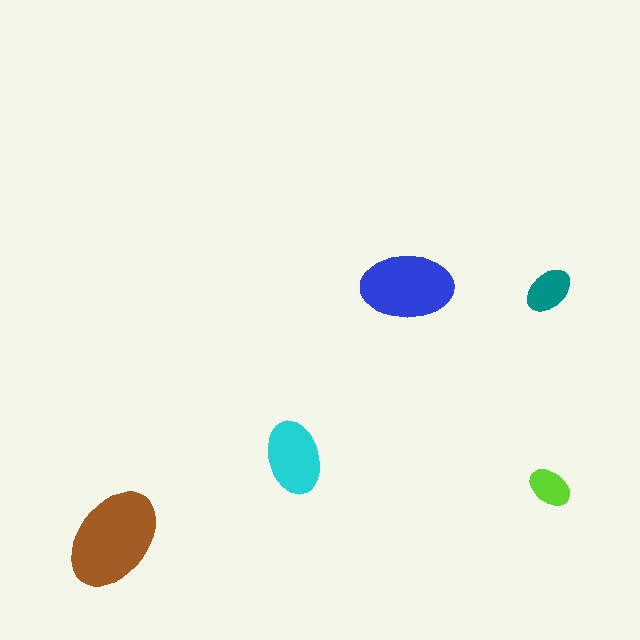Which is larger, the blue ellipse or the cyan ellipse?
The blue one.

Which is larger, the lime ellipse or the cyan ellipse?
The cyan one.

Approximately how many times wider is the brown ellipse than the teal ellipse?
About 2 times wider.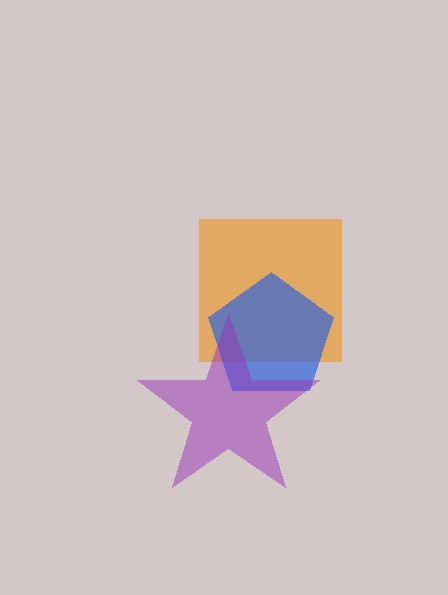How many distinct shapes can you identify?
There are 3 distinct shapes: an orange square, a blue pentagon, a purple star.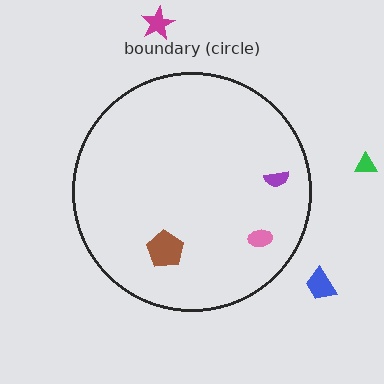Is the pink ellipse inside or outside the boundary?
Inside.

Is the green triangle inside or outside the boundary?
Outside.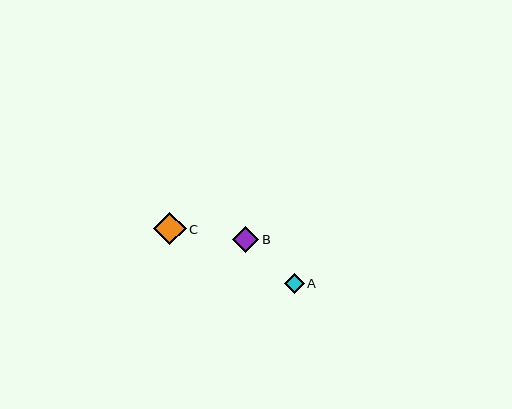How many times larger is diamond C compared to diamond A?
Diamond C is approximately 1.6 times the size of diamond A.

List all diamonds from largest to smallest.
From largest to smallest: C, B, A.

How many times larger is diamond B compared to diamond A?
Diamond B is approximately 1.3 times the size of diamond A.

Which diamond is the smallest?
Diamond A is the smallest with a size of approximately 20 pixels.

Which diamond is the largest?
Diamond C is the largest with a size of approximately 32 pixels.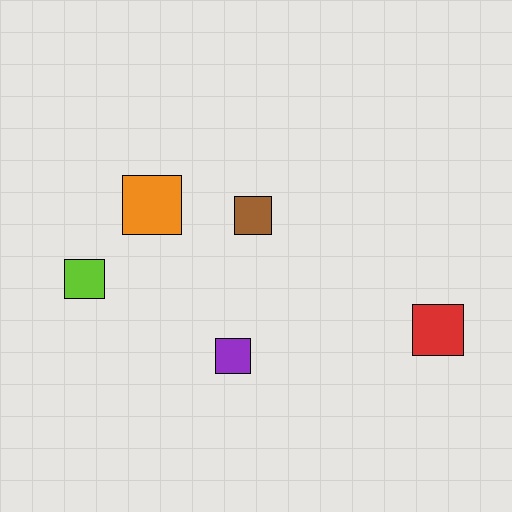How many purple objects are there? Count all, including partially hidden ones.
There is 1 purple object.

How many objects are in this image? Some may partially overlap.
There are 5 objects.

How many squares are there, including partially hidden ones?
There are 5 squares.